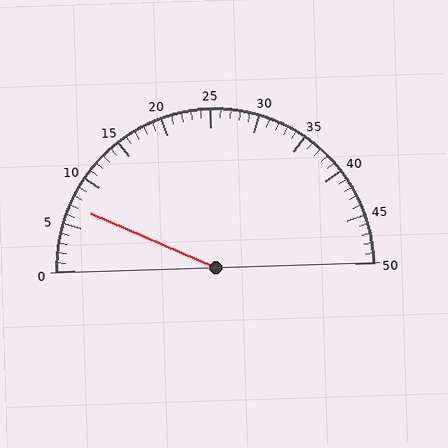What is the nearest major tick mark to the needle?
The nearest major tick mark is 5.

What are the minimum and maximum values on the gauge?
The gauge ranges from 0 to 50.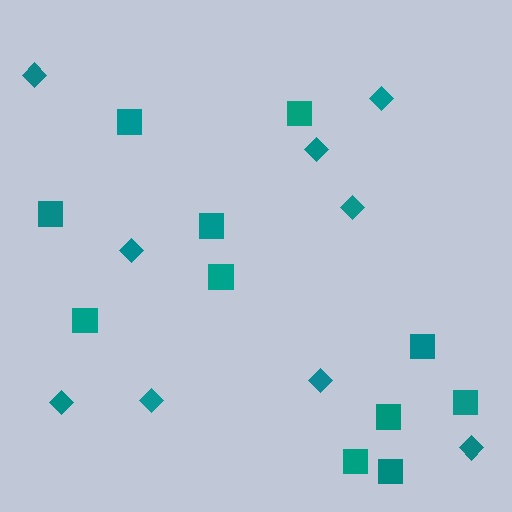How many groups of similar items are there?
There are 2 groups: one group of squares (11) and one group of diamonds (9).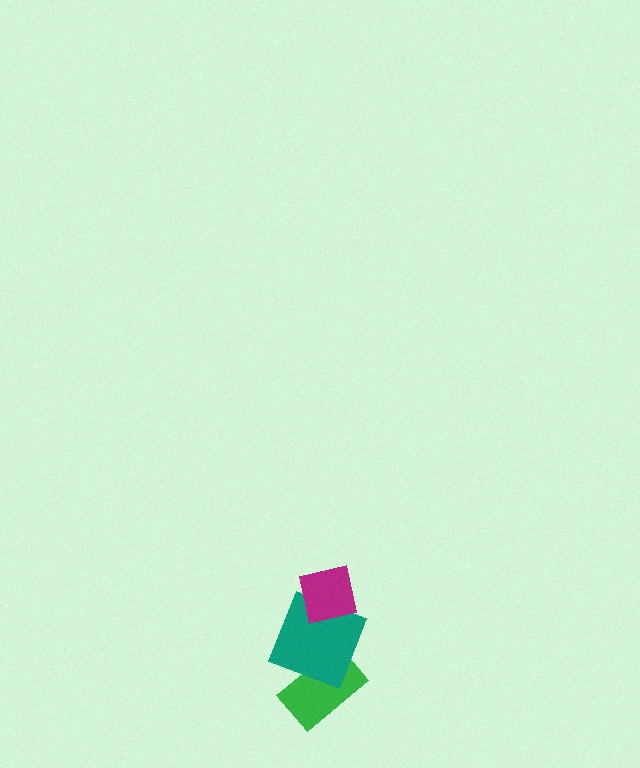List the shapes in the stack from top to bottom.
From top to bottom: the magenta square, the teal square, the green rectangle.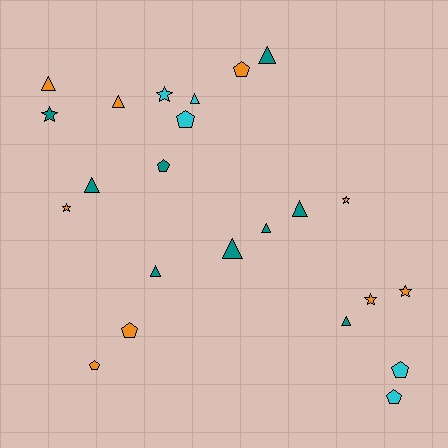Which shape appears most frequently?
Triangle, with 10 objects.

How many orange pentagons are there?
There are 3 orange pentagons.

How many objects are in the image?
There are 23 objects.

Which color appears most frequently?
Orange, with 9 objects.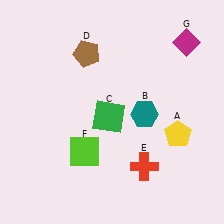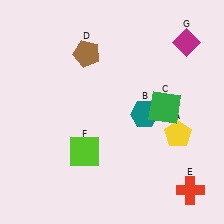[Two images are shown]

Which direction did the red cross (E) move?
The red cross (E) moved right.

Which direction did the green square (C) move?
The green square (C) moved right.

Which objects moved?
The objects that moved are: the green square (C), the red cross (E).